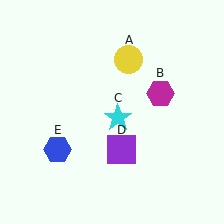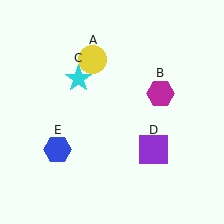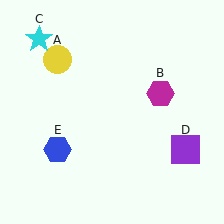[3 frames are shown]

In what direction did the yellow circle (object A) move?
The yellow circle (object A) moved left.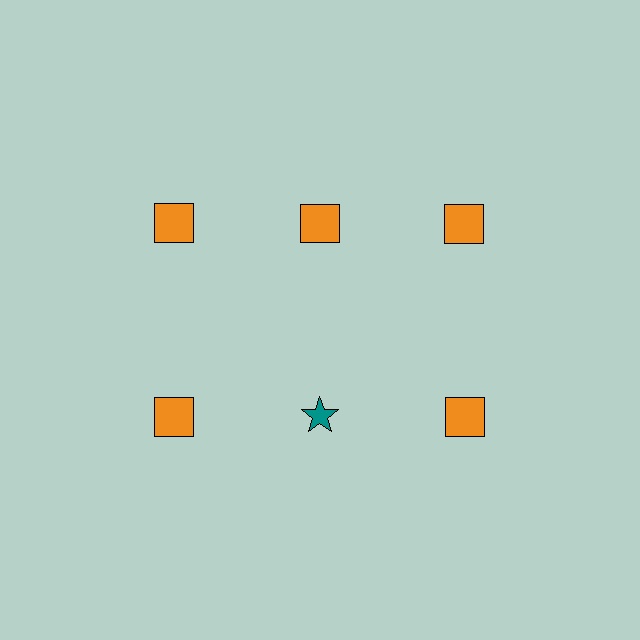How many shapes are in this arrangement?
There are 6 shapes arranged in a grid pattern.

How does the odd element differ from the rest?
It differs in both color (teal instead of orange) and shape (star instead of square).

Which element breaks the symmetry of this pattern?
The teal star in the second row, second from left column breaks the symmetry. All other shapes are orange squares.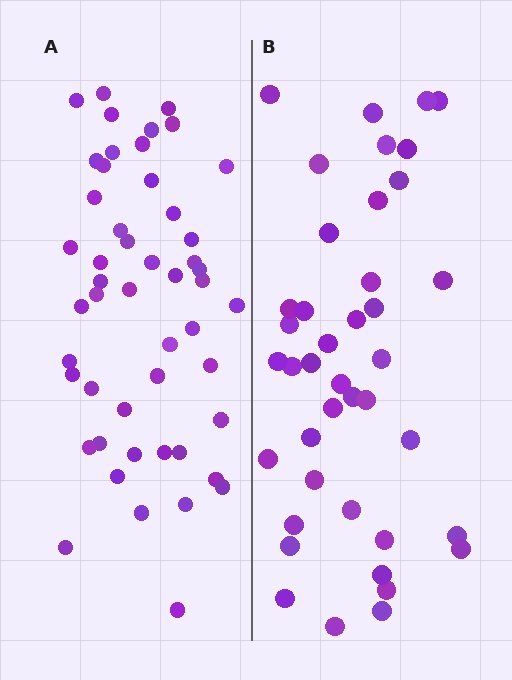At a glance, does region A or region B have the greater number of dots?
Region A (the left region) has more dots.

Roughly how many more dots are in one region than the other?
Region A has roughly 8 or so more dots than region B.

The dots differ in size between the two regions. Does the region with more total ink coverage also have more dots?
No. Region B has more total ink coverage because its dots are larger, but region A actually contains more individual dots. Total area can be misleading — the number of items is what matters here.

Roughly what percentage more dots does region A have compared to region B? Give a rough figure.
About 20% more.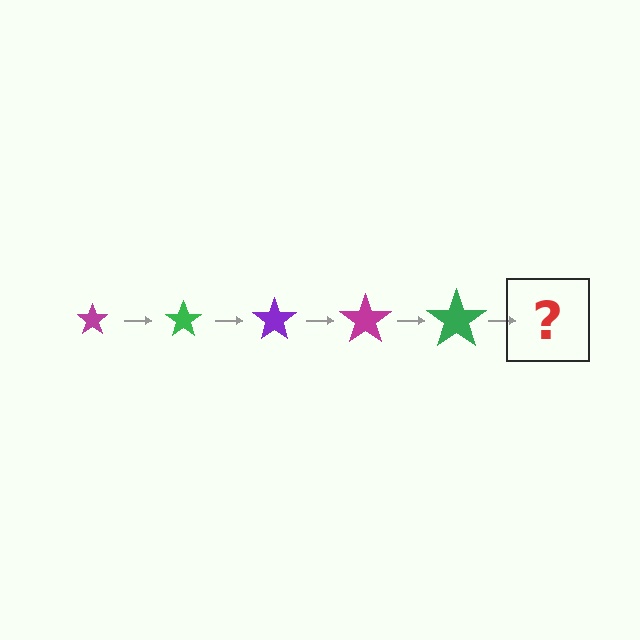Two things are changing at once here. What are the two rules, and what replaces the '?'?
The two rules are that the star grows larger each step and the color cycles through magenta, green, and purple. The '?' should be a purple star, larger than the previous one.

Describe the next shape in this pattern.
It should be a purple star, larger than the previous one.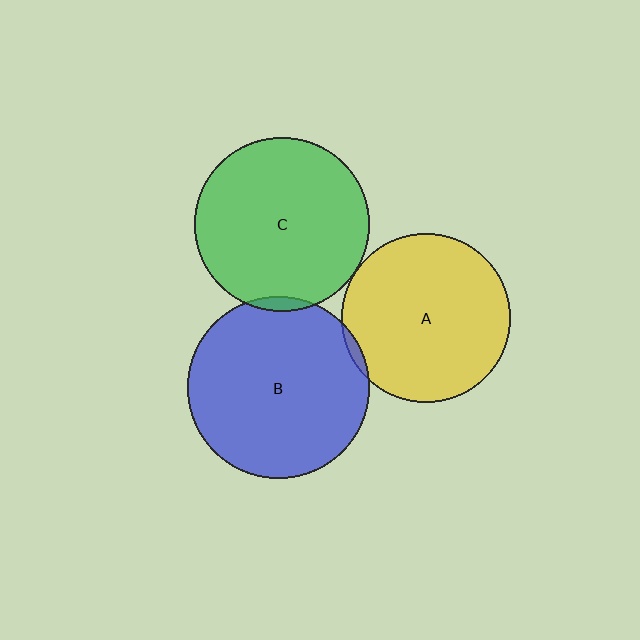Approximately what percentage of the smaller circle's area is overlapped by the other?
Approximately 5%.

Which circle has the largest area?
Circle B (blue).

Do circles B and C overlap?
Yes.